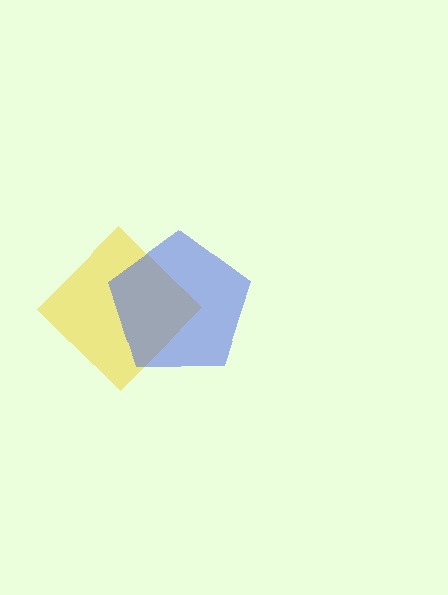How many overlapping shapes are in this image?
There are 2 overlapping shapes in the image.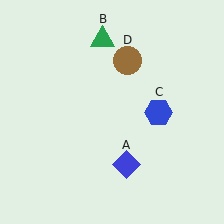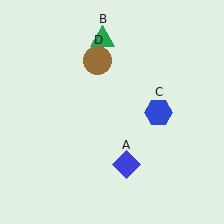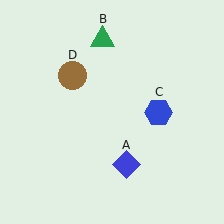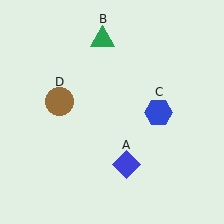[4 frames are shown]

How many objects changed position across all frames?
1 object changed position: brown circle (object D).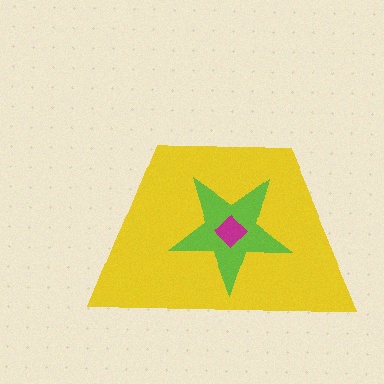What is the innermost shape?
The magenta diamond.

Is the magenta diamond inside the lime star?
Yes.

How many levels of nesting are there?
3.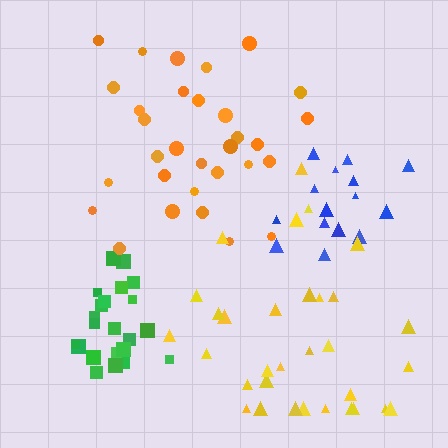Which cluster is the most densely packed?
Green.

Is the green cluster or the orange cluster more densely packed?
Green.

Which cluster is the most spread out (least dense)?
Yellow.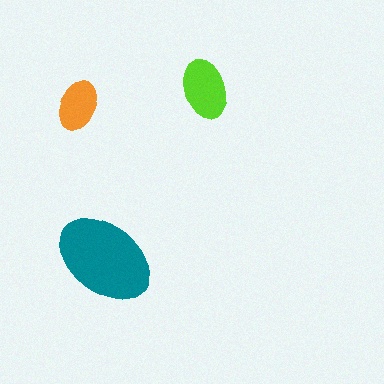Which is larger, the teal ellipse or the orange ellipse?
The teal one.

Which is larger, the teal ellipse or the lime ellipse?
The teal one.